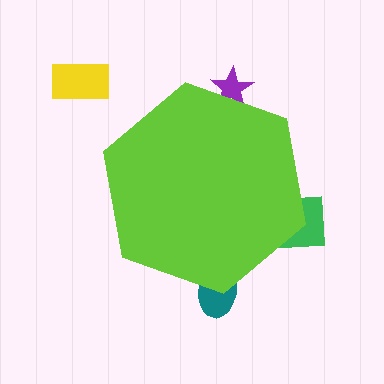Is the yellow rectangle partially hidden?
No, the yellow rectangle is fully visible.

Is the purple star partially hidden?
Yes, the purple star is partially hidden behind the lime hexagon.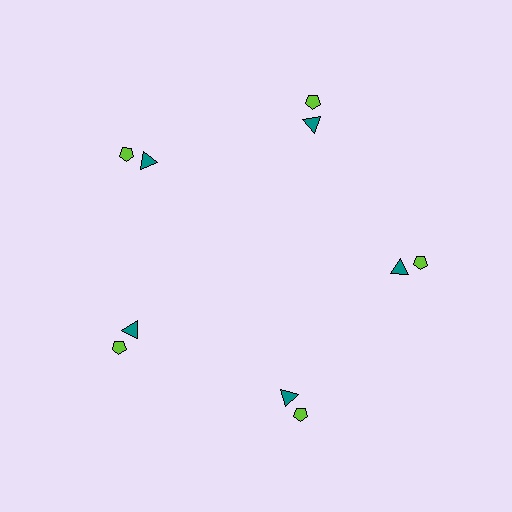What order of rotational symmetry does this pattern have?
This pattern has 5-fold rotational symmetry.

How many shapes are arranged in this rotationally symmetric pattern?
There are 10 shapes, arranged in 5 groups of 2.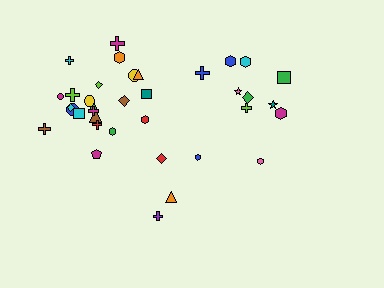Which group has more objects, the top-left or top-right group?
The top-left group.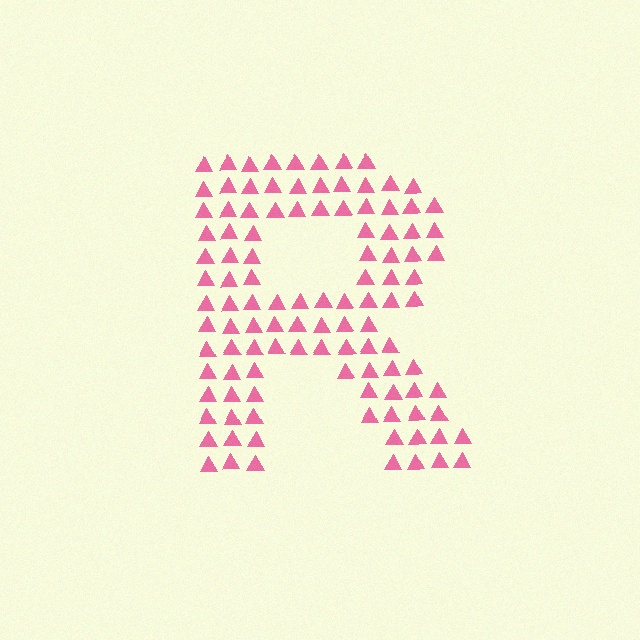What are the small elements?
The small elements are triangles.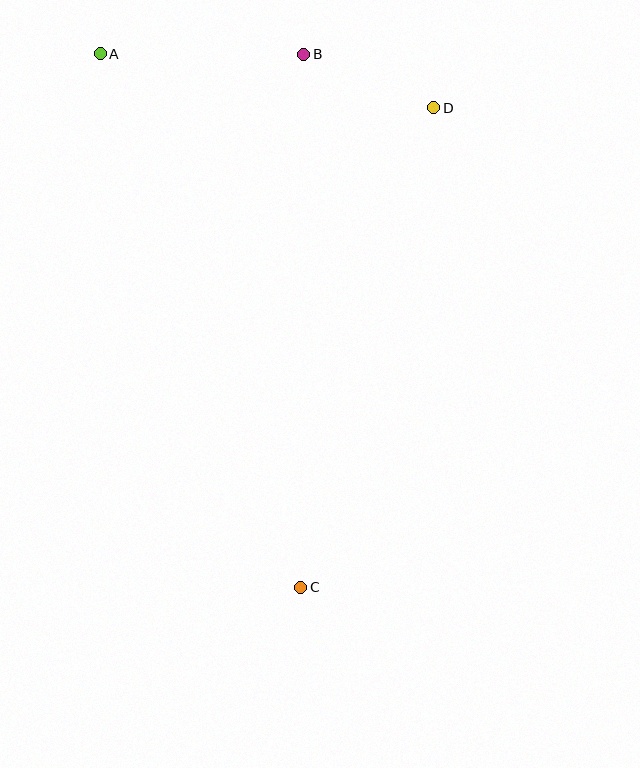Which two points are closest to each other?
Points B and D are closest to each other.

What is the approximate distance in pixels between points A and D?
The distance between A and D is approximately 339 pixels.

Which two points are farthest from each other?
Points A and C are farthest from each other.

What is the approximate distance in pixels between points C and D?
The distance between C and D is approximately 498 pixels.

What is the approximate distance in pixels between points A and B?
The distance between A and B is approximately 203 pixels.